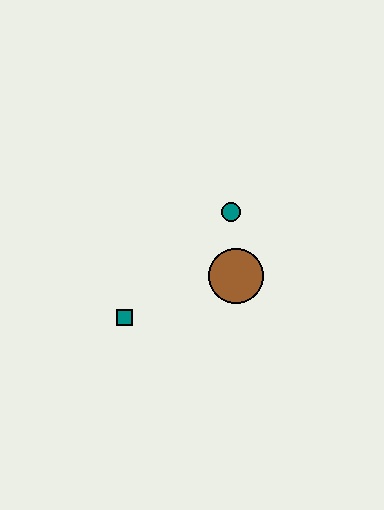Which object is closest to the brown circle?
The teal circle is closest to the brown circle.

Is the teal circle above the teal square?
Yes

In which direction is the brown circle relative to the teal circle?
The brown circle is below the teal circle.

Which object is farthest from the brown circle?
The teal square is farthest from the brown circle.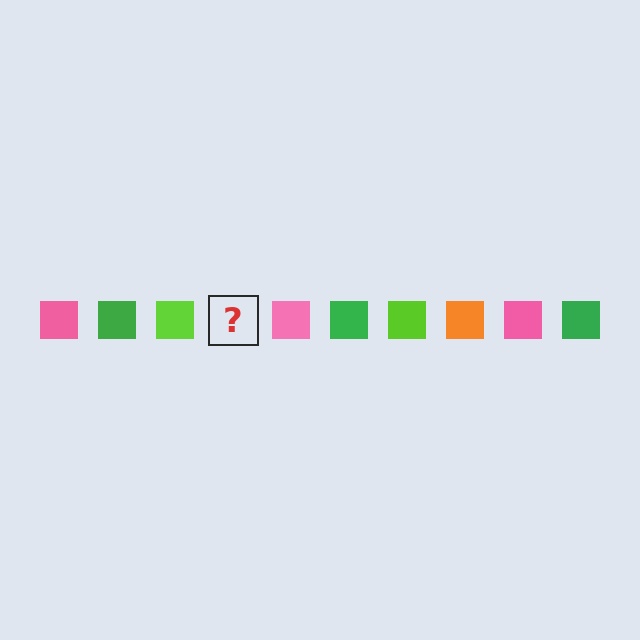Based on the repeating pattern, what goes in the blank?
The blank should be an orange square.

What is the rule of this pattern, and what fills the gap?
The rule is that the pattern cycles through pink, green, lime, orange squares. The gap should be filled with an orange square.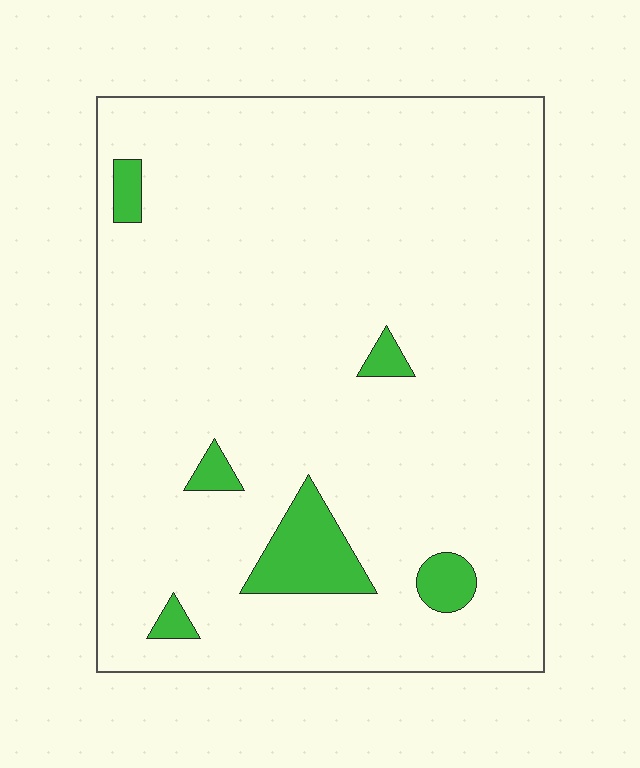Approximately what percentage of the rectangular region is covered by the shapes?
Approximately 5%.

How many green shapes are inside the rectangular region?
6.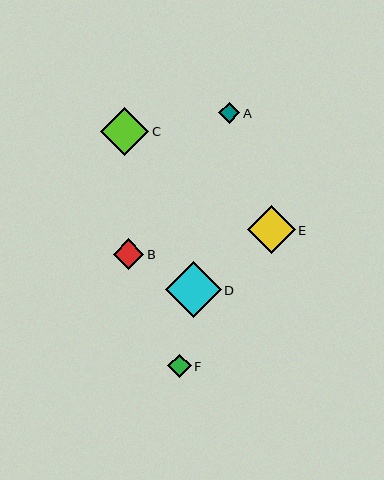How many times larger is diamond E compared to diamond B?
Diamond E is approximately 1.6 times the size of diamond B.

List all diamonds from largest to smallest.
From largest to smallest: D, C, E, B, F, A.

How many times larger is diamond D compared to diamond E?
Diamond D is approximately 1.2 times the size of diamond E.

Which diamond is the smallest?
Diamond A is the smallest with a size of approximately 22 pixels.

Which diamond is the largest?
Diamond D is the largest with a size of approximately 56 pixels.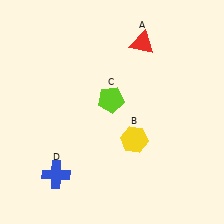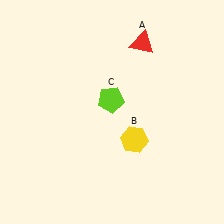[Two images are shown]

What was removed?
The blue cross (D) was removed in Image 2.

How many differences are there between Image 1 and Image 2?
There is 1 difference between the two images.